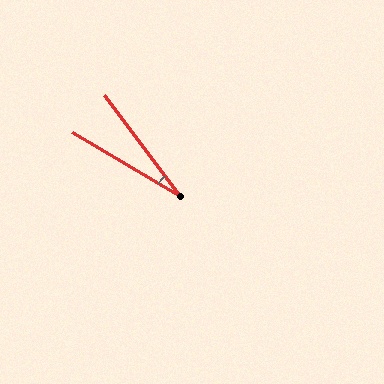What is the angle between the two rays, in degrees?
Approximately 22 degrees.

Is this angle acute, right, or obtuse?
It is acute.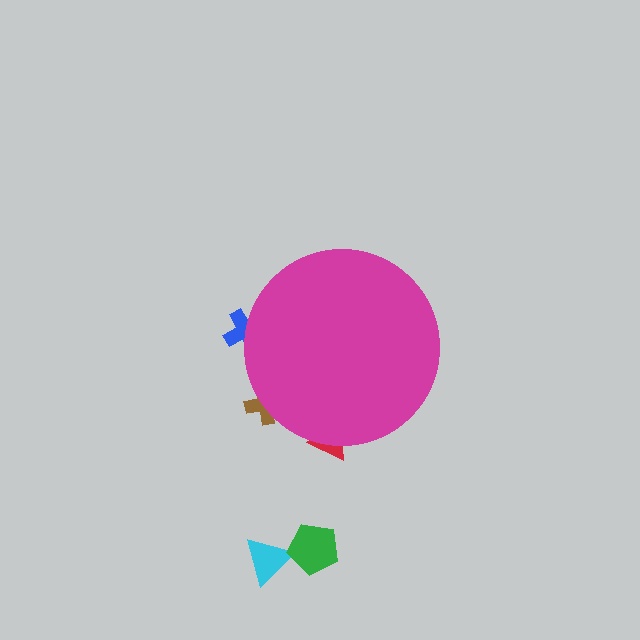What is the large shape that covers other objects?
A magenta circle.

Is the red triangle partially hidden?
Yes, the red triangle is partially hidden behind the magenta circle.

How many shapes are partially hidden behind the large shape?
3 shapes are partially hidden.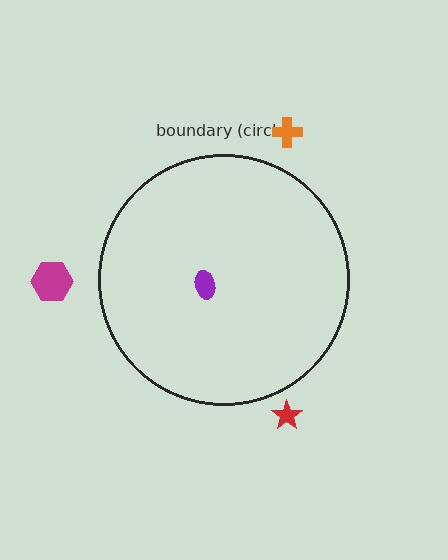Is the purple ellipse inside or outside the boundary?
Inside.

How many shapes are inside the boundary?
1 inside, 3 outside.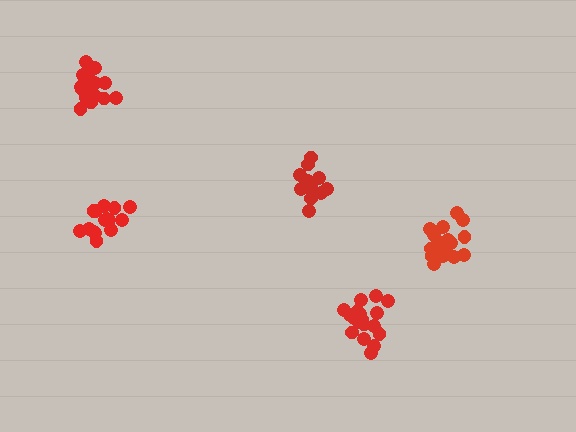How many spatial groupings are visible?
There are 5 spatial groupings.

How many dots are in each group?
Group 1: 21 dots, Group 2: 19 dots, Group 3: 15 dots, Group 4: 19 dots, Group 5: 15 dots (89 total).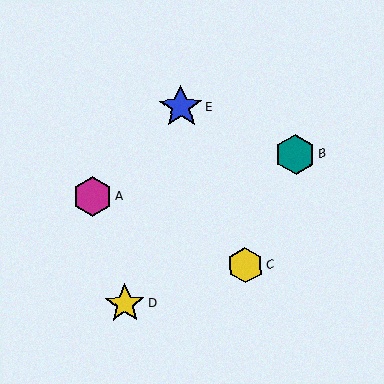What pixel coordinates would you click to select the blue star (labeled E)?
Click at (181, 107) to select the blue star E.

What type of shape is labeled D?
Shape D is a yellow star.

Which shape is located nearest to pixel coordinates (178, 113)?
The blue star (labeled E) at (181, 107) is nearest to that location.